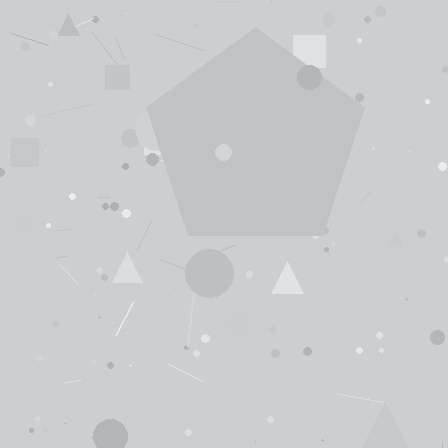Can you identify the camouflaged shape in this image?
The camouflaged shape is a pentagon.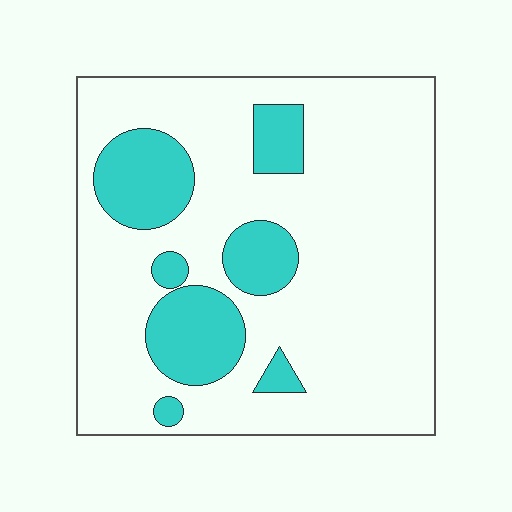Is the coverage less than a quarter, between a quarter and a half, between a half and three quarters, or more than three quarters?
Less than a quarter.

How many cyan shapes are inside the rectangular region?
7.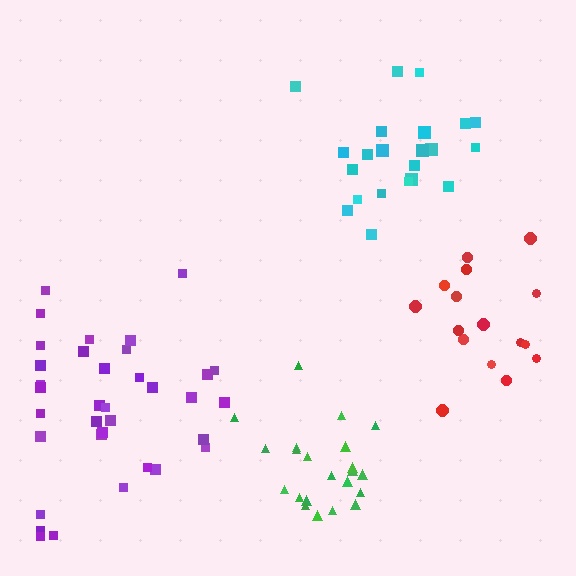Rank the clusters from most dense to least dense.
green, cyan, purple, red.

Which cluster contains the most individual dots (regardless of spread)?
Purple (35).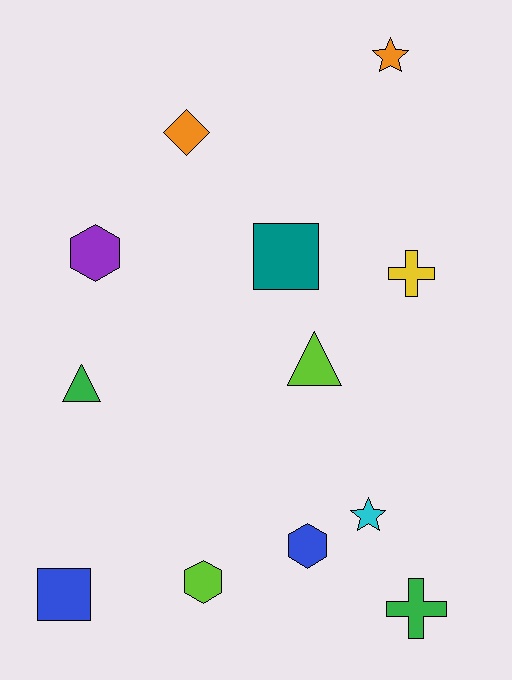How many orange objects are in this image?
There are 2 orange objects.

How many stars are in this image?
There are 2 stars.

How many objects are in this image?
There are 12 objects.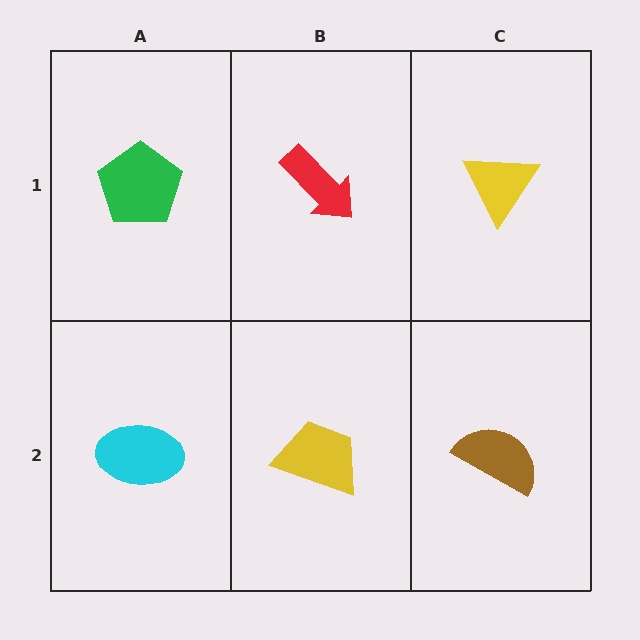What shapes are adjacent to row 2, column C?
A yellow triangle (row 1, column C), a yellow trapezoid (row 2, column B).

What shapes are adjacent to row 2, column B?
A red arrow (row 1, column B), a cyan ellipse (row 2, column A), a brown semicircle (row 2, column C).